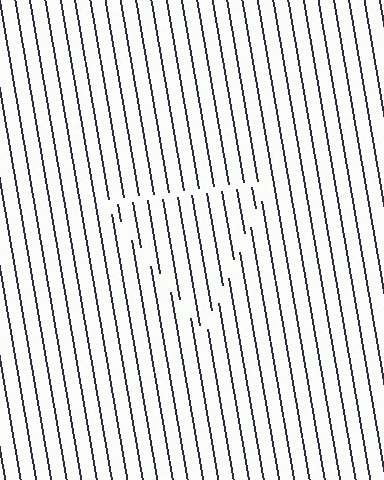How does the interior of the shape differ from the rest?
The interior of the shape contains the same grating, shifted by half a period — the contour is defined by the phase discontinuity where line-ends from the inner and outer gratings abut.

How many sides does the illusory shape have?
3 sides — the line-ends trace a triangle.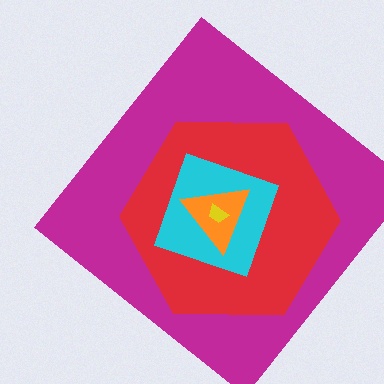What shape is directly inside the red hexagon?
The cyan diamond.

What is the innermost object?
The yellow trapezoid.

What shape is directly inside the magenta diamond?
The red hexagon.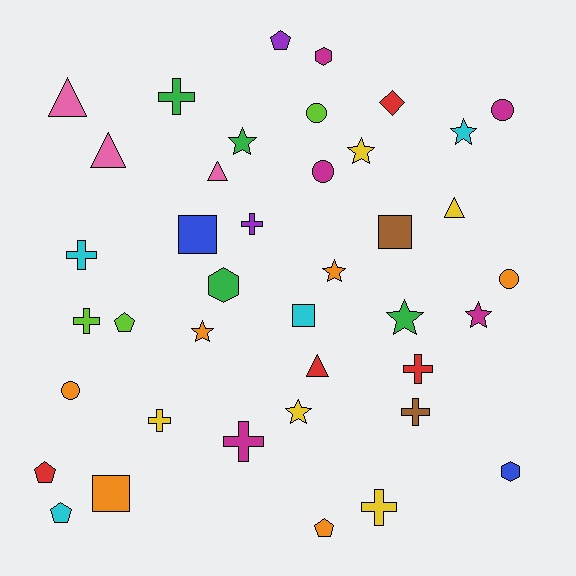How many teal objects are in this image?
There are no teal objects.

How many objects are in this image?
There are 40 objects.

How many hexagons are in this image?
There are 3 hexagons.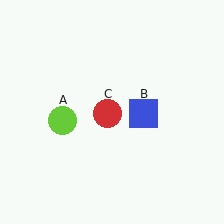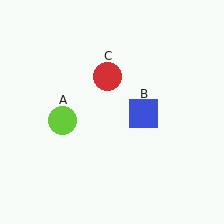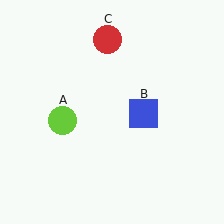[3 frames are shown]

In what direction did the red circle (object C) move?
The red circle (object C) moved up.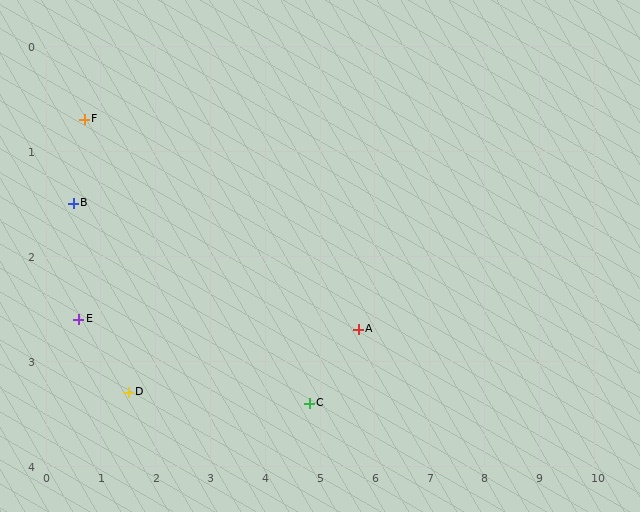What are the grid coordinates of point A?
Point A is at approximately (5.7, 2.7).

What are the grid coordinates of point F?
Point F is at approximately (0.7, 0.7).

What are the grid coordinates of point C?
Point C is at approximately (4.8, 3.4).